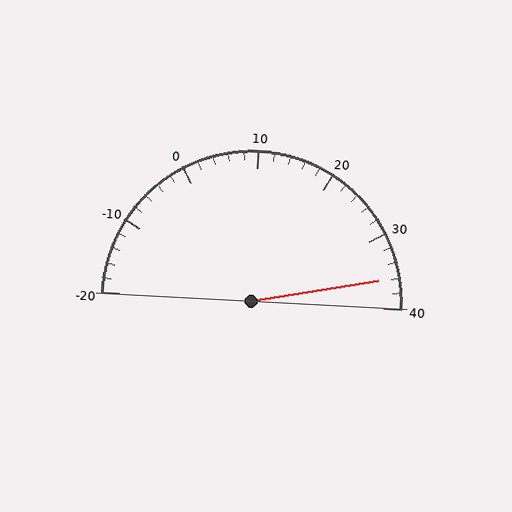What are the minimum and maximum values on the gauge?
The gauge ranges from -20 to 40.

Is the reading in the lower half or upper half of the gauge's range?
The reading is in the upper half of the range (-20 to 40).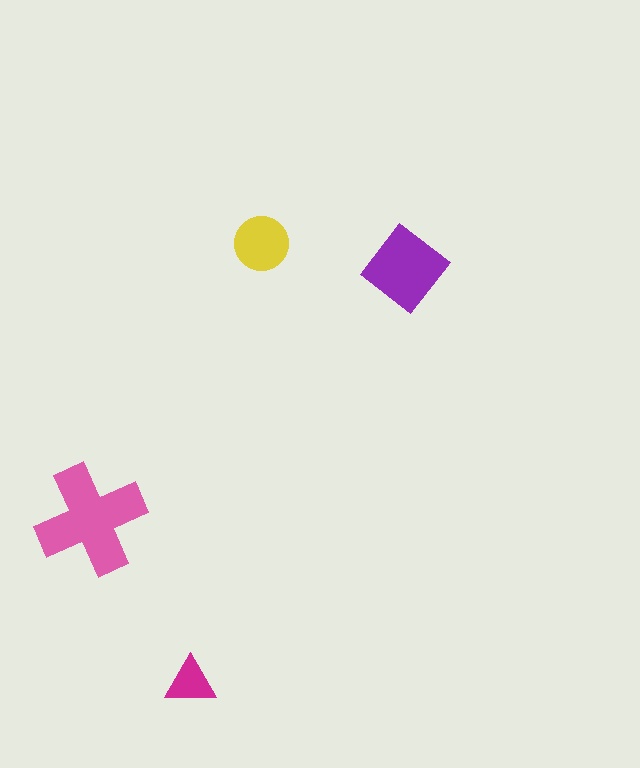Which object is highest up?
The yellow circle is topmost.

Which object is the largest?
The pink cross.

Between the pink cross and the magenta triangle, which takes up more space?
The pink cross.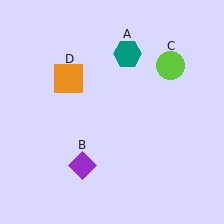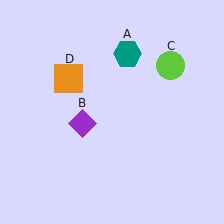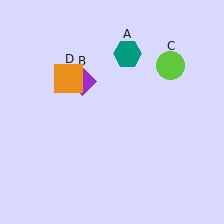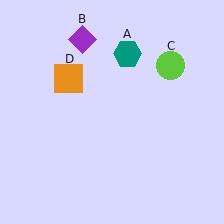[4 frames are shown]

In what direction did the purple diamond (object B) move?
The purple diamond (object B) moved up.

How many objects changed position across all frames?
1 object changed position: purple diamond (object B).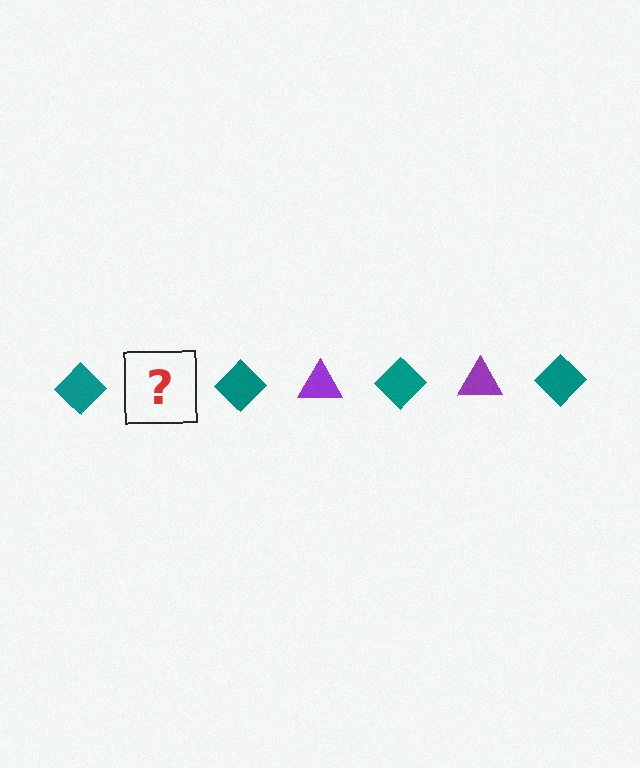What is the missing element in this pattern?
The missing element is a purple triangle.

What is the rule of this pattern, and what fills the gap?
The rule is that the pattern alternates between teal diamond and purple triangle. The gap should be filled with a purple triangle.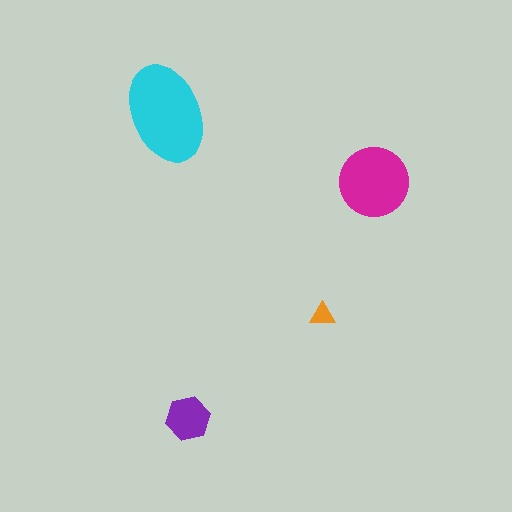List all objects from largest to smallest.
The cyan ellipse, the magenta circle, the purple hexagon, the orange triangle.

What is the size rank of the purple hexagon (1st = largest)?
3rd.